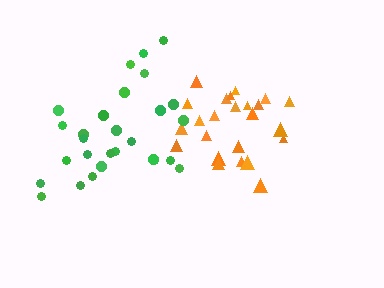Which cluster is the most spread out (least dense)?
Green.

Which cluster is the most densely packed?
Orange.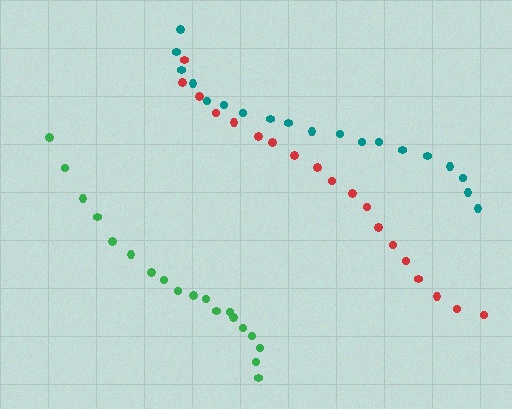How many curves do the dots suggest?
There are 3 distinct paths.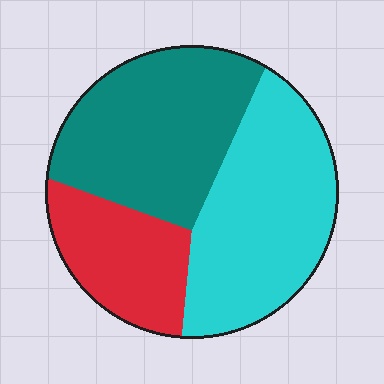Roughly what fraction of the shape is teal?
Teal covers 38% of the shape.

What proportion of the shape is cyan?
Cyan covers around 40% of the shape.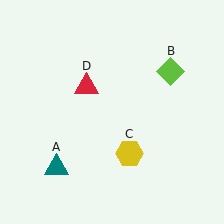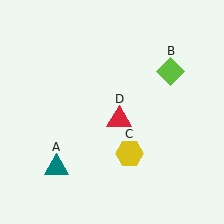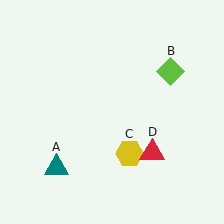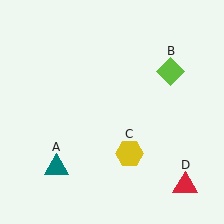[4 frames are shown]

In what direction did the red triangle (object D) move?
The red triangle (object D) moved down and to the right.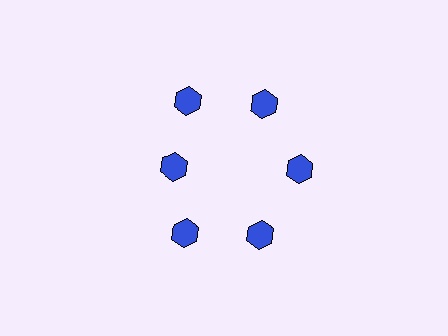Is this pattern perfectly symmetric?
No. The 6 blue hexagons are arranged in a ring, but one element near the 9 o'clock position is pulled inward toward the center, breaking the 6-fold rotational symmetry.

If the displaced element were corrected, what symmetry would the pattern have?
It would have 6-fold rotational symmetry — the pattern would map onto itself every 60 degrees.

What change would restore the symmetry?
The symmetry would be restored by moving it outward, back onto the ring so that all 6 hexagons sit at equal angles and equal distance from the center.